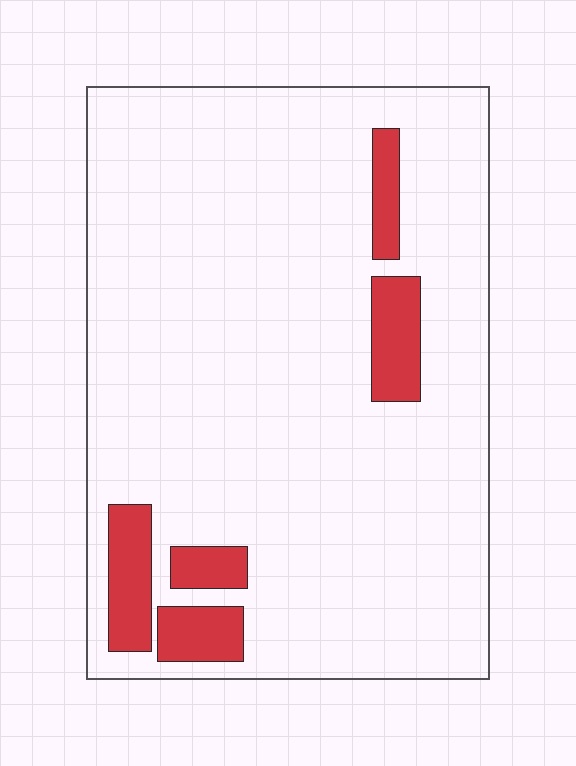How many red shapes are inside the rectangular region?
5.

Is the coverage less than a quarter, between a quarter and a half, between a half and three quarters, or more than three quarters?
Less than a quarter.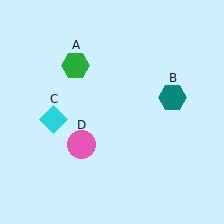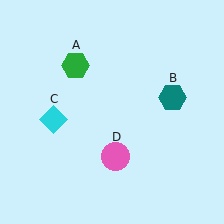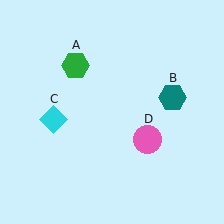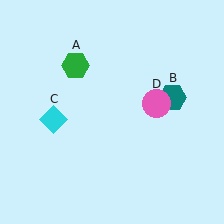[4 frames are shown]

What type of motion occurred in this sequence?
The pink circle (object D) rotated counterclockwise around the center of the scene.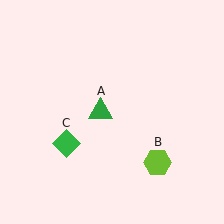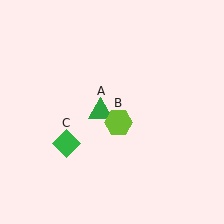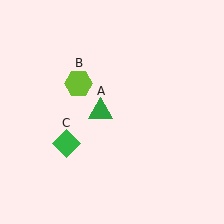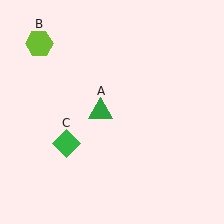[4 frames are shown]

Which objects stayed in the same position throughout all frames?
Green triangle (object A) and green diamond (object C) remained stationary.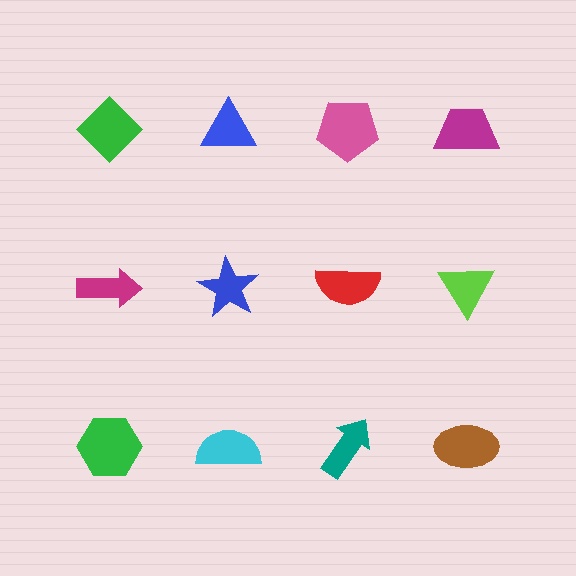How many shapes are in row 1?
4 shapes.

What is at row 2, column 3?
A red semicircle.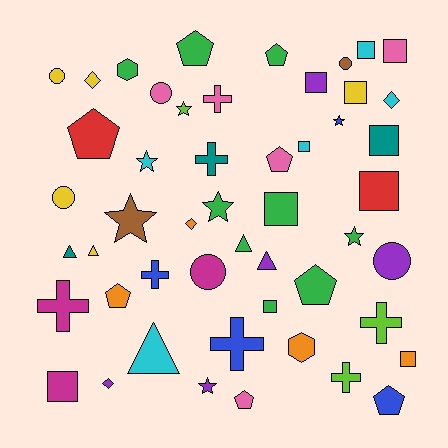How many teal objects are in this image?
There are 3 teal objects.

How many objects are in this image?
There are 50 objects.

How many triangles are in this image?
There are 5 triangles.